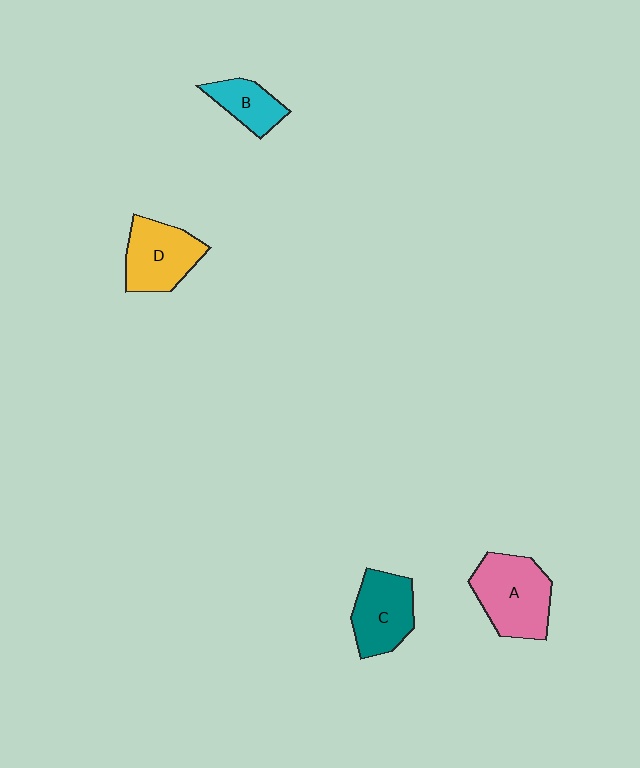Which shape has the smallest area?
Shape B (cyan).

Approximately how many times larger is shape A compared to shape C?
Approximately 1.2 times.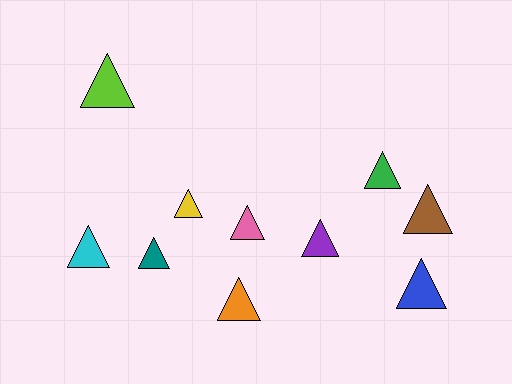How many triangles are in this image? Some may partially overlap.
There are 10 triangles.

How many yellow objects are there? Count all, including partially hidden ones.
There is 1 yellow object.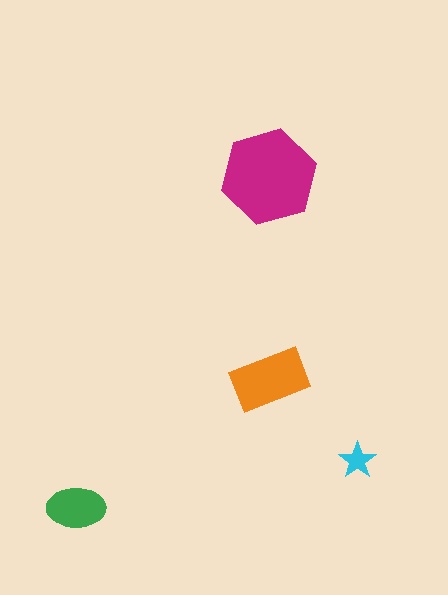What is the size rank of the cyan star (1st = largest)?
4th.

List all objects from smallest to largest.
The cyan star, the green ellipse, the orange rectangle, the magenta hexagon.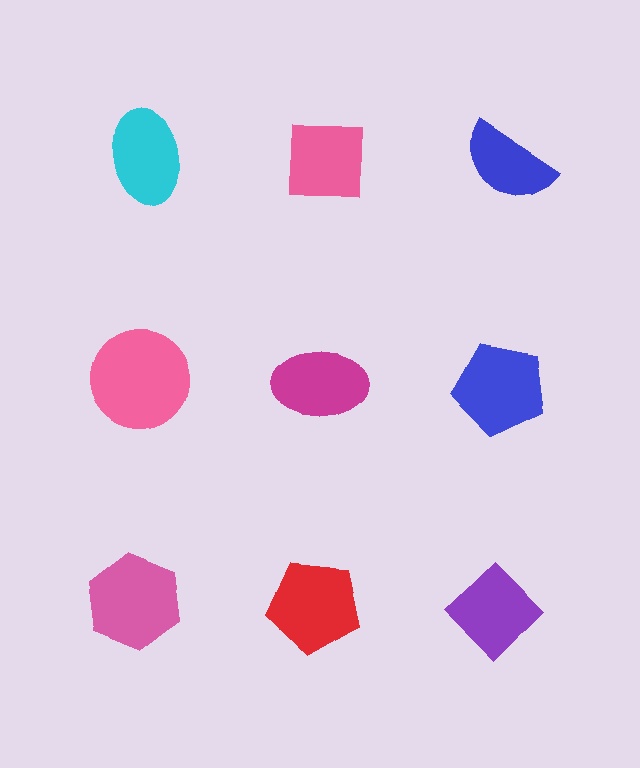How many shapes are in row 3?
3 shapes.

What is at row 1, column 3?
A blue semicircle.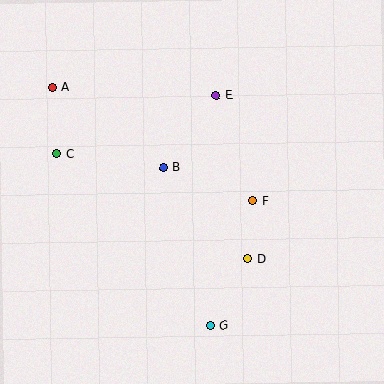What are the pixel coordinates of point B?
Point B is at (163, 168).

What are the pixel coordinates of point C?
Point C is at (57, 154).